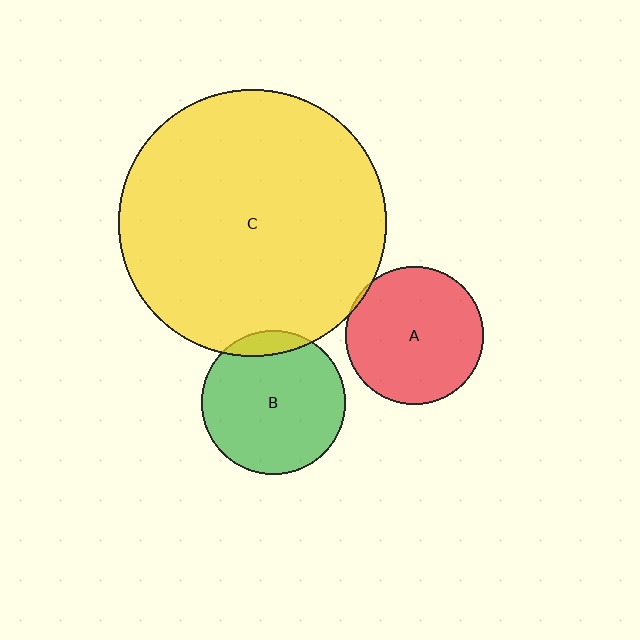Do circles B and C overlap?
Yes.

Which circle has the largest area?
Circle C (yellow).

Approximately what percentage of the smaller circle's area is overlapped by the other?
Approximately 10%.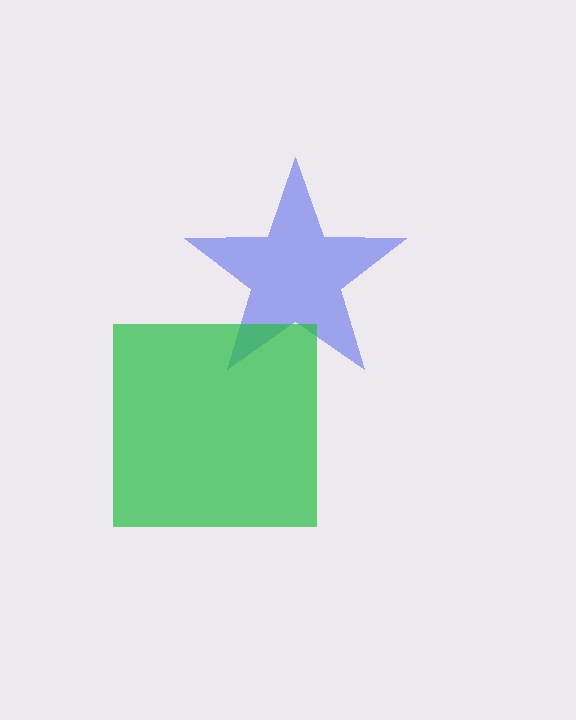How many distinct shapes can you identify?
There are 2 distinct shapes: a blue star, a green square.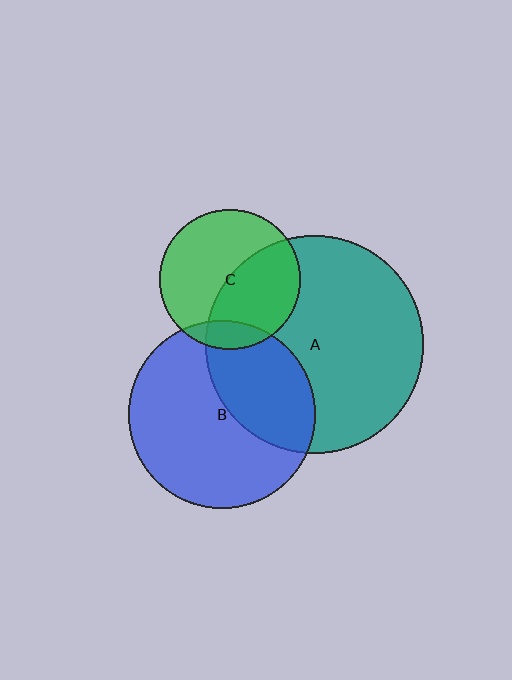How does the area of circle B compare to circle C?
Approximately 1.8 times.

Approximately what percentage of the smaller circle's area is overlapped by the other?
Approximately 45%.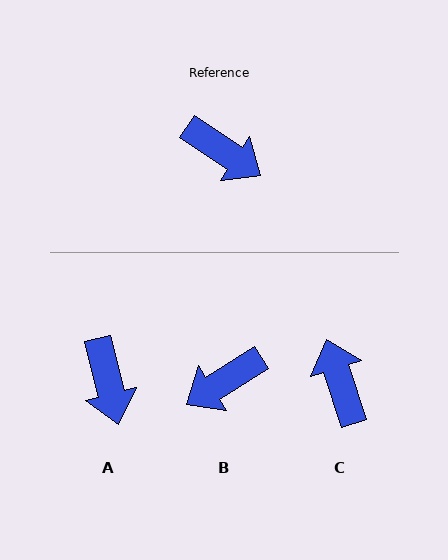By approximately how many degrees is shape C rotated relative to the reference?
Approximately 142 degrees counter-clockwise.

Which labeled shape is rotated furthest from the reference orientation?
C, about 142 degrees away.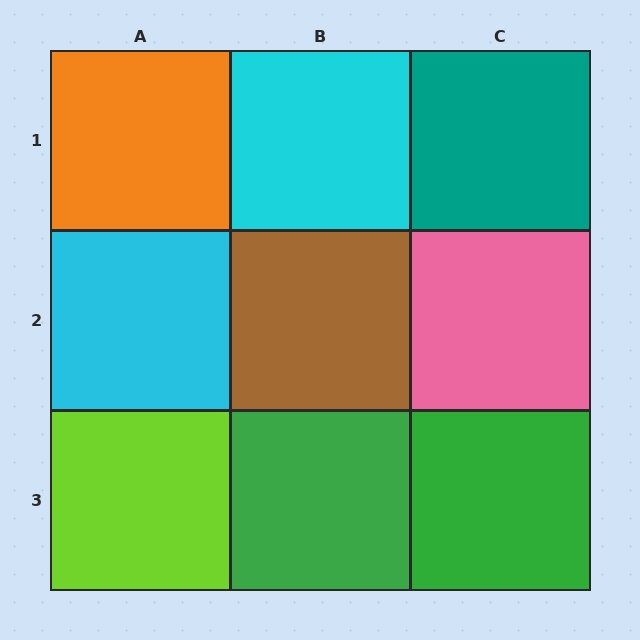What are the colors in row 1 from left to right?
Orange, cyan, teal.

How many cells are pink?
1 cell is pink.